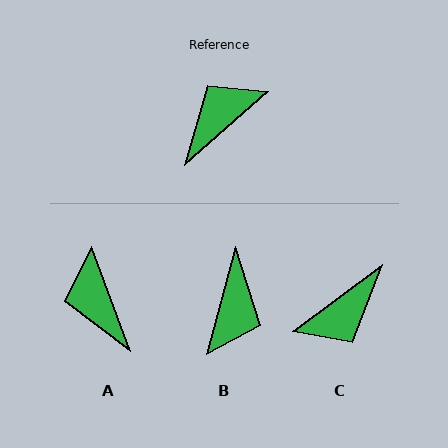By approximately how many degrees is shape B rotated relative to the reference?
Approximately 146 degrees clockwise.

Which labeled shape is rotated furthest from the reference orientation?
C, about 175 degrees away.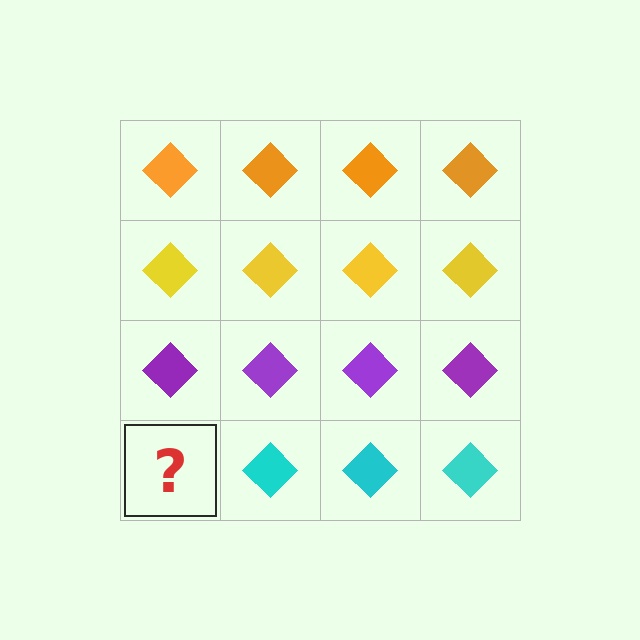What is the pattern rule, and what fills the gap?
The rule is that each row has a consistent color. The gap should be filled with a cyan diamond.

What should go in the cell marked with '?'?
The missing cell should contain a cyan diamond.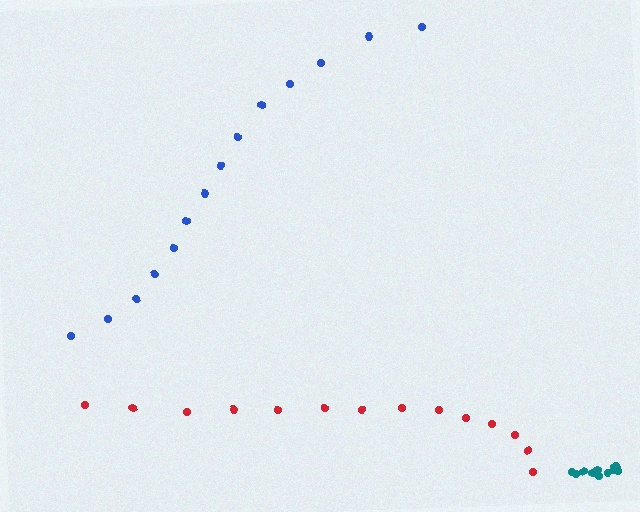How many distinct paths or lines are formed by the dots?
There are 3 distinct paths.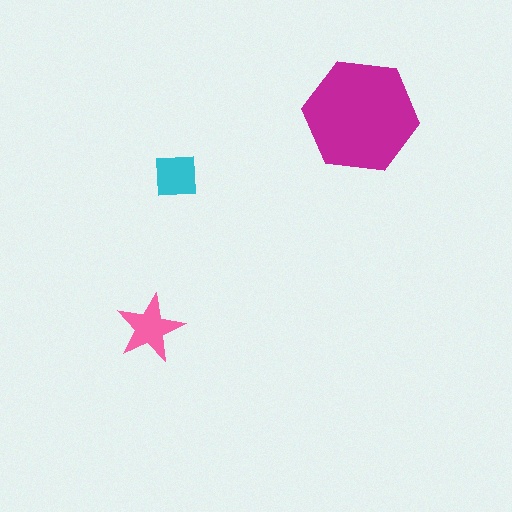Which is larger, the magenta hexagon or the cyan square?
The magenta hexagon.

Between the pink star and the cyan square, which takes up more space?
The pink star.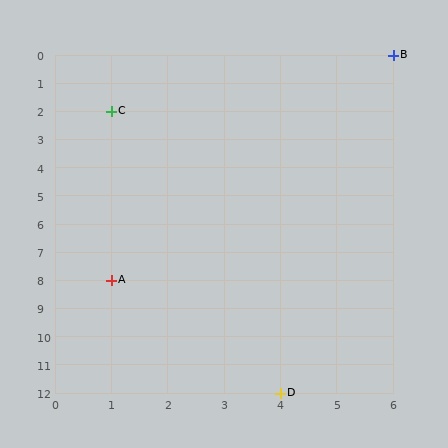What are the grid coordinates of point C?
Point C is at grid coordinates (1, 2).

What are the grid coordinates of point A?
Point A is at grid coordinates (1, 8).